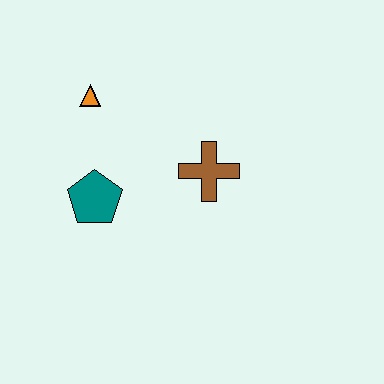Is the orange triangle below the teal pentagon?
No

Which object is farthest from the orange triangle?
The brown cross is farthest from the orange triangle.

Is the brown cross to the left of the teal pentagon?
No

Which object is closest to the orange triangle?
The teal pentagon is closest to the orange triangle.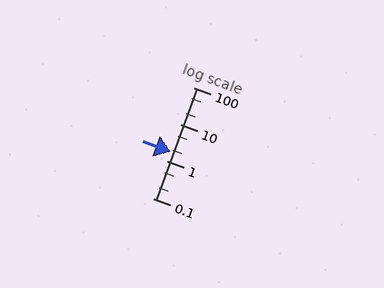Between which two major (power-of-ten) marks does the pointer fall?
The pointer is between 1 and 10.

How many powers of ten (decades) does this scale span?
The scale spans 3 decades, from 0.1 to 100.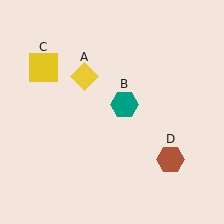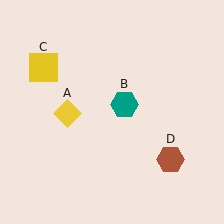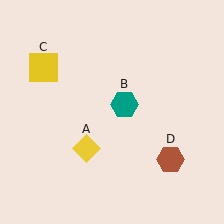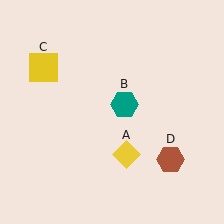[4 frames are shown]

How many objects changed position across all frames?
1 object changed position: yellow diamond (object A).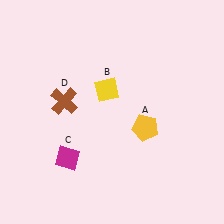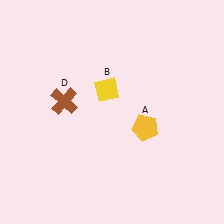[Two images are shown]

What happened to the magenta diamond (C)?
The magenta diamond (C) was removed in Image 2. It was in the bottom-left area of Image 1.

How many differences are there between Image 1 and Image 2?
There is 1 difference between the two images.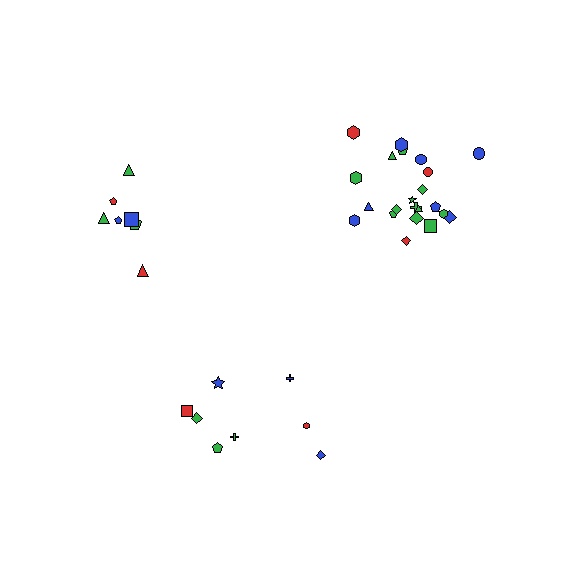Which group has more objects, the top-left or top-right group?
The top-right group.